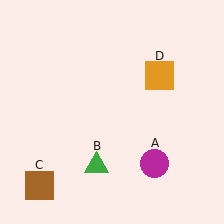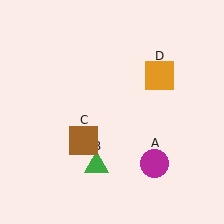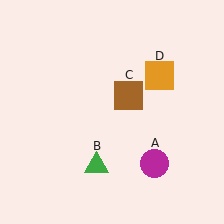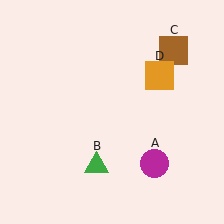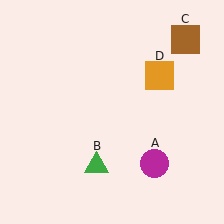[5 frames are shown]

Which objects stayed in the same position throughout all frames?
Magenta circle (object A) and green triangle (object B) and orange square (object D) remained stationary.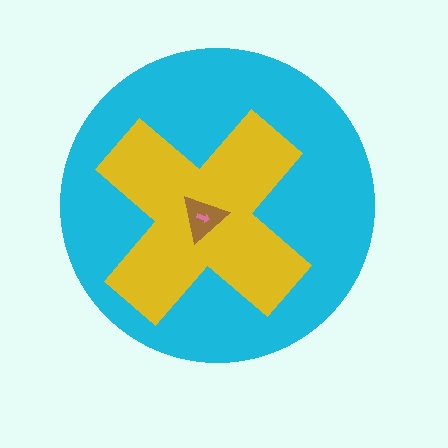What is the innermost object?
The pink arrow.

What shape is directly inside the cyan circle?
The yellow cross.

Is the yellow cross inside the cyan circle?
Yes.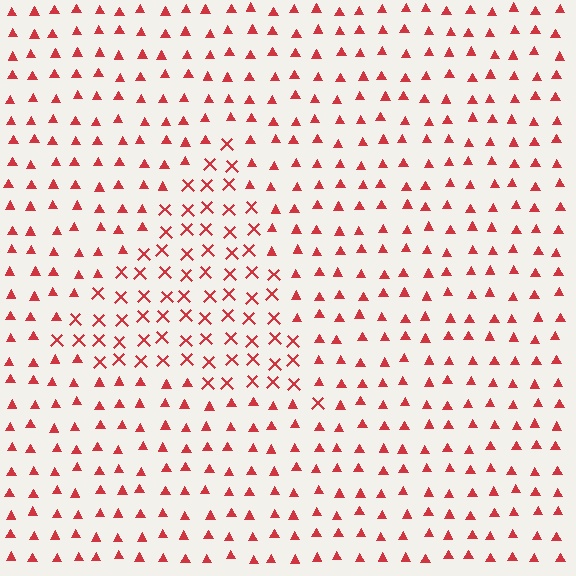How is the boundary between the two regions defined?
The boundary is defined by a change in element shape: X marks inside vs. triangles outside. All elements share the same color and spacing.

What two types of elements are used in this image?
The image uses X marks inside the triangle region and triangles outside it.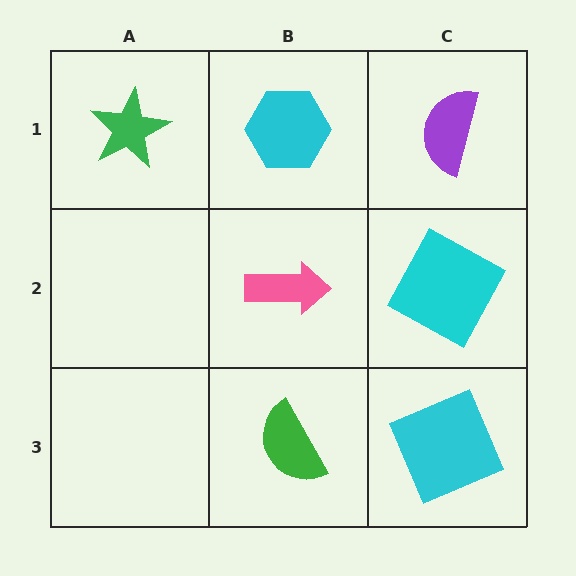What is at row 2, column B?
A pink arrow.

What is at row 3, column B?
A green semicircle.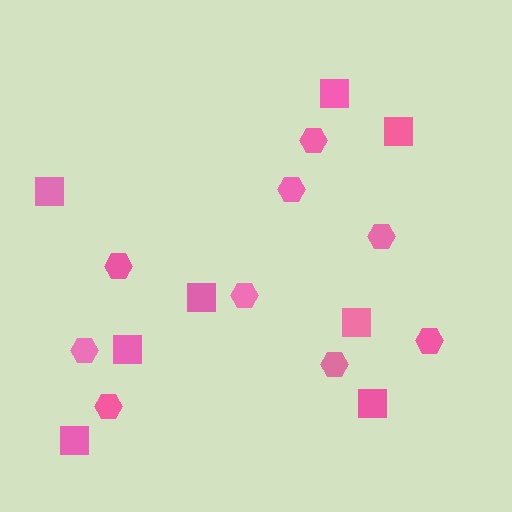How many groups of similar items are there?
There are 2 groups: one group of squares (8) and one group of hexagons (9).